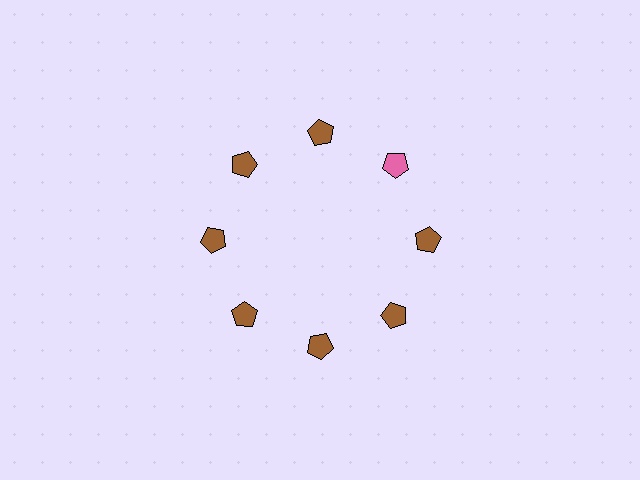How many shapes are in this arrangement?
There are 8 shapes arranged in a ring pattern.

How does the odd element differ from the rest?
It has a different color: pink instead of brown.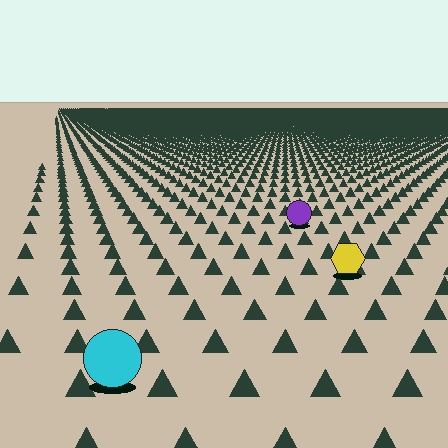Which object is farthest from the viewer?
The purple circle is farthest from the viewer. It appears smaller and the ground texture around it is denser.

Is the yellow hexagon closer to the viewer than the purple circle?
Yes. The yellow hexagon is closer — you can tell from the texture gradient: the ground texture is coarser near it.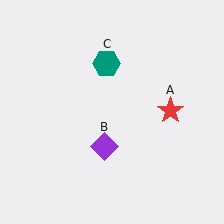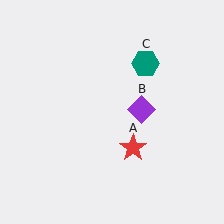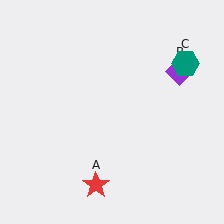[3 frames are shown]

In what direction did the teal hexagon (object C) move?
The teal hexagon (object C) moved right.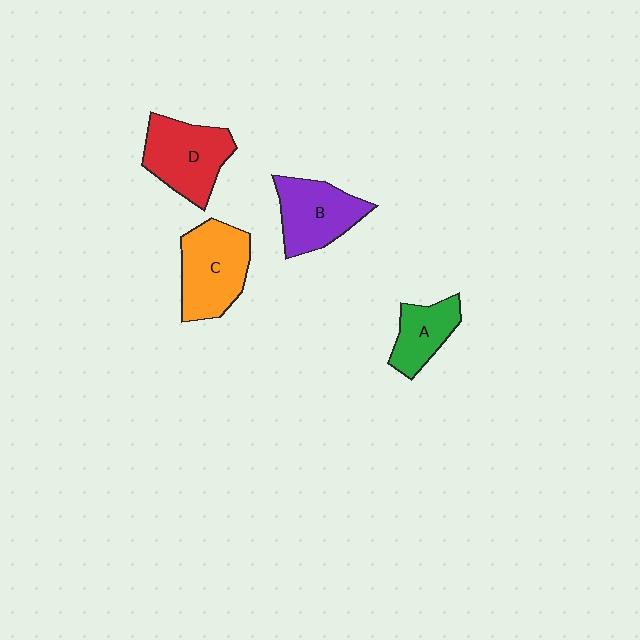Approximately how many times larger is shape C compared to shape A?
Approximately 1.6 times.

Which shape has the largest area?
Shape C (orange).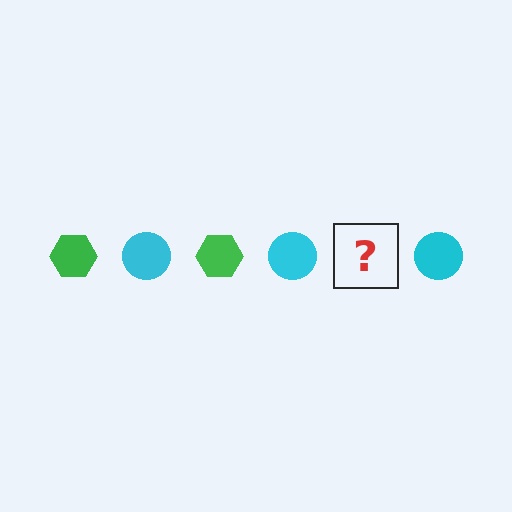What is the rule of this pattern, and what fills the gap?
The rule is that the pattern alternates between green hexagon and cyan circle. The gap should be filled with a green hexagon.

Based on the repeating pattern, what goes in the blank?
The blank should be a green hexagon.